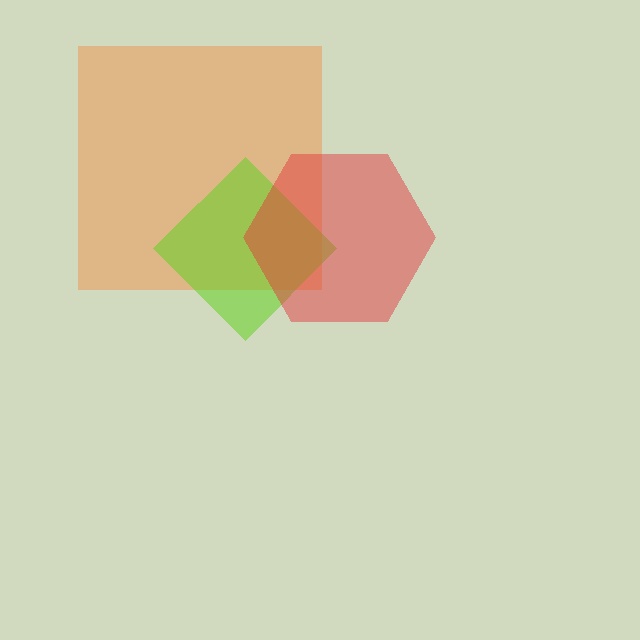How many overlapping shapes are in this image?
There are 3 overlapping shapes in the image.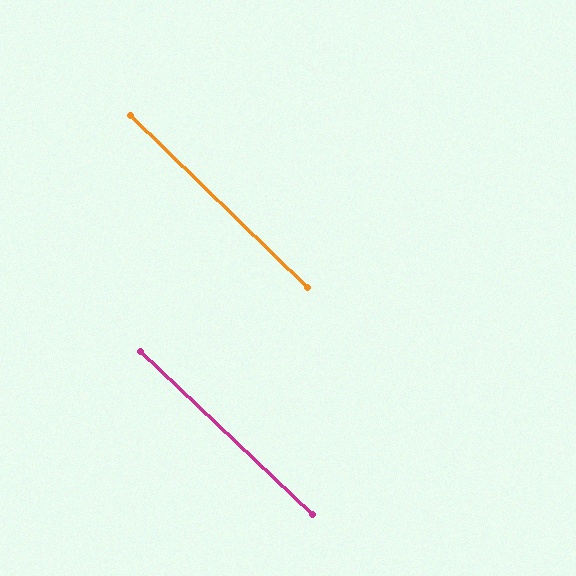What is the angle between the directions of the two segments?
Approximately 1 degree.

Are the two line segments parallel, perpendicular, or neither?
Parallel — their directions differ by only 0.7°.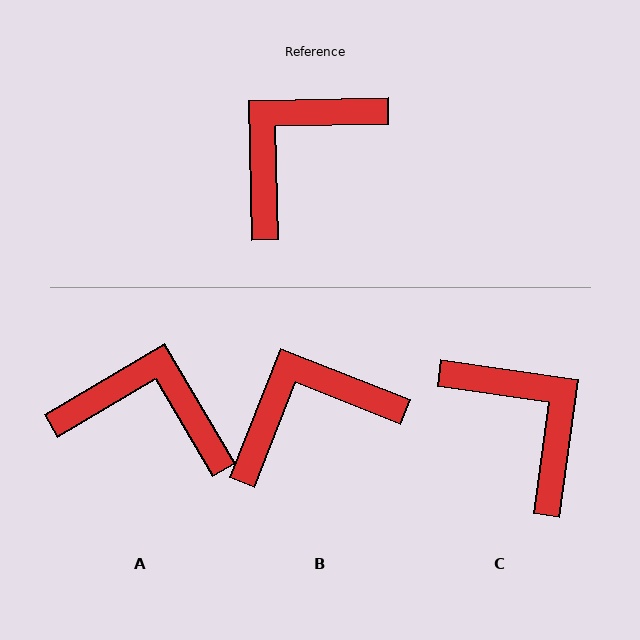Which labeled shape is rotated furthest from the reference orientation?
C, about 99 degrees away.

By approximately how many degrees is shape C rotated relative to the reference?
Approximately 99 degrees clockwise.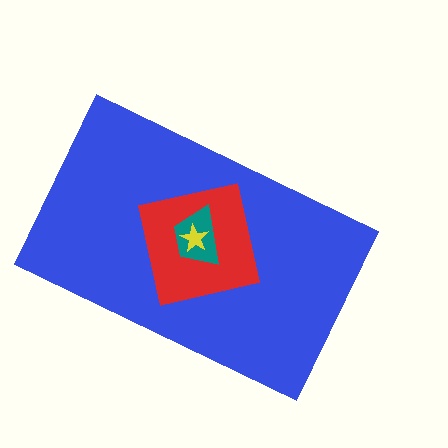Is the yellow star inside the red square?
Yes.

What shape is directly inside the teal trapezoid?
The yellow star.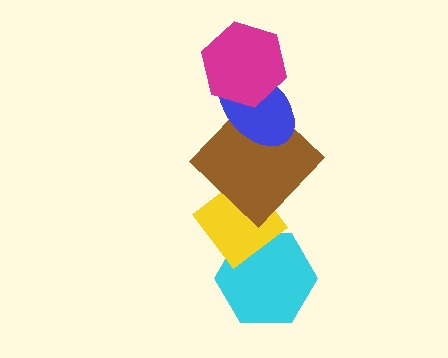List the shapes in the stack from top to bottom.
From top to bottom: the magenta hexagon, the blue ellipse, the brown diamond, the yellow diamond, the cyan hexagon.